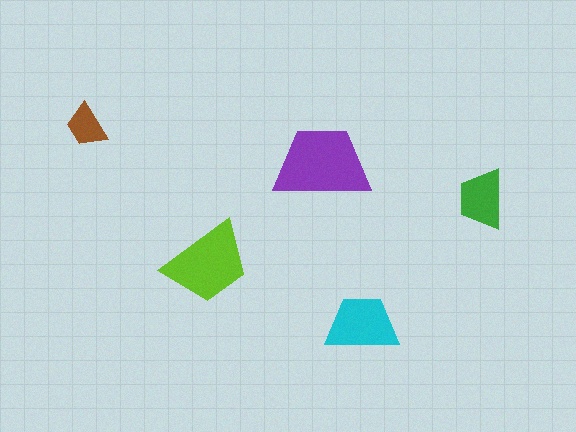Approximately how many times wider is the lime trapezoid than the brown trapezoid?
About 2 times wider.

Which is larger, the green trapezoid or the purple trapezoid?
The purple one.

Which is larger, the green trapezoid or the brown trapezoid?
The green one.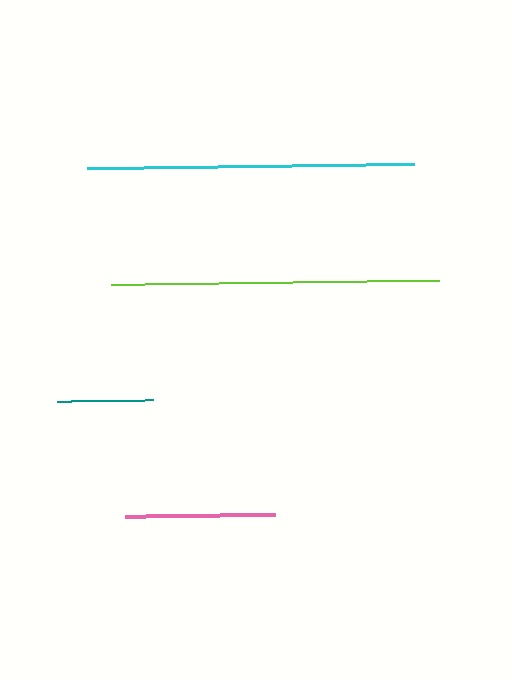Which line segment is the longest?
The lime line is the longest at approximately 327 pixels.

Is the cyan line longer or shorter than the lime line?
The lime line is longer than the cyan line.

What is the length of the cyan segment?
The cyan segment is approximately 327 pixels long.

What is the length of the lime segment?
The lime segment is approximately 327 pixels long.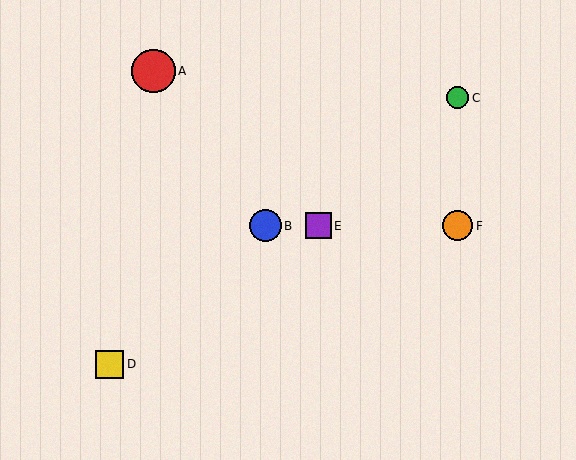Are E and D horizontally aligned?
No, E is at y≈226 and D is at y≈364.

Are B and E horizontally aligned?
Yes, both are at y≈226.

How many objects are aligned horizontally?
3 objects (B, E, F) are aligned horizontally.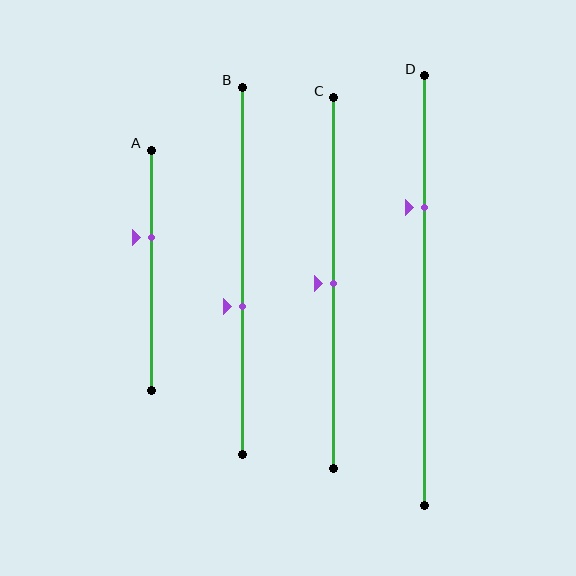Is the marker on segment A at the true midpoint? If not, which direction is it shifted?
No, the marker on segment A is shifted upward by about 14% of the segment length.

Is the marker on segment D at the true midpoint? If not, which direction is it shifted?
No, the marker on segment D is shifted upward by about 19% of the segment length.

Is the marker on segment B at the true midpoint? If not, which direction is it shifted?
No, the marker on segment B is shifted downward by about 10% of the segment length.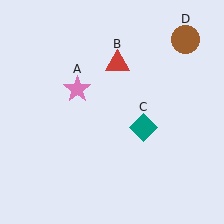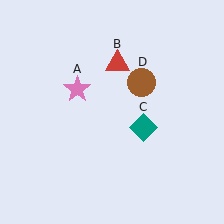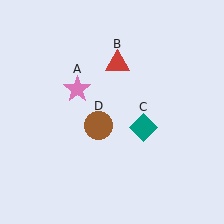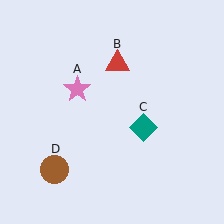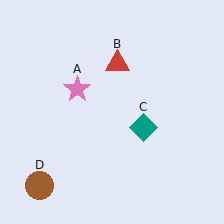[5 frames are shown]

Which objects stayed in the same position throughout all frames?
Pink star (object A) and red triangle (object B) and teal diamond (object C) remained stationary.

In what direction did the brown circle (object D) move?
The brown circle (object D) moved down and to the left.